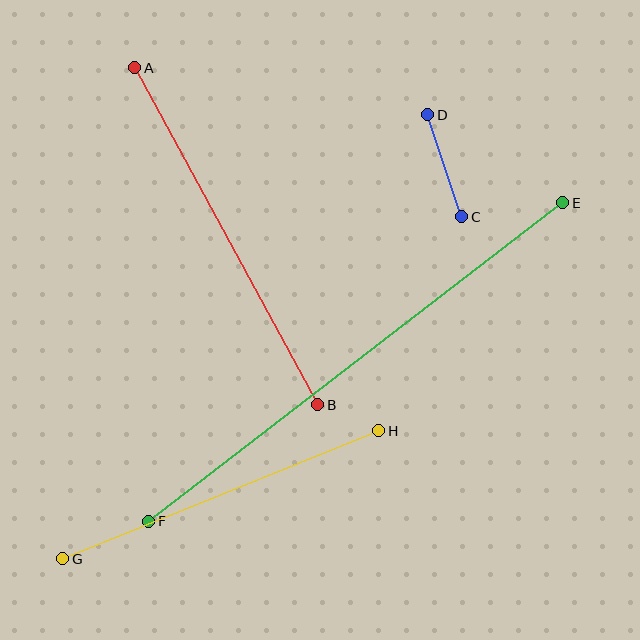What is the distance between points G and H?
The distance is approximately 341 pixels.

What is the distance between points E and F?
The distance is approximately 522 pixels.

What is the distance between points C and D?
The distance is approximately 108 pixels.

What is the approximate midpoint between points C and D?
The midpoint is at approximately (445, 166) pixels.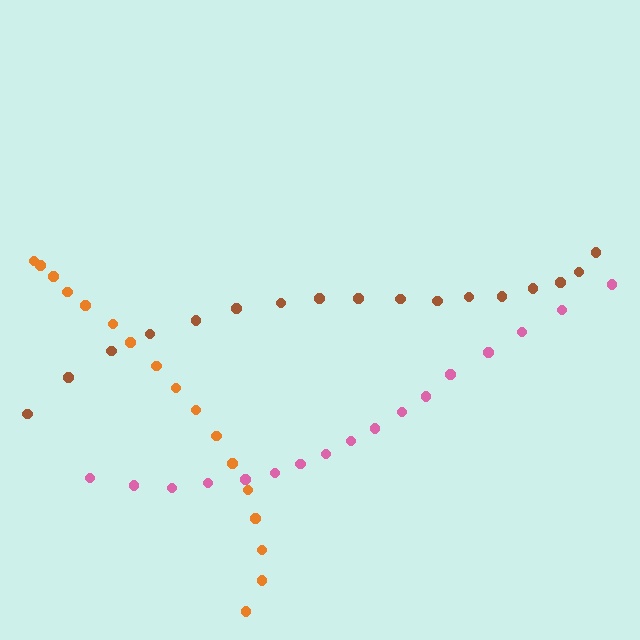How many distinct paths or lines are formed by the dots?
There are 3 distinct paths.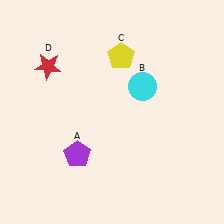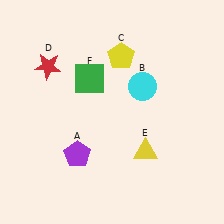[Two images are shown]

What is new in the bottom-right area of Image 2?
A yellow triangle (E) was added in the bottom-right area of Image 2.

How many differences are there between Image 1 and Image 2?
There are 2 differences between the two images.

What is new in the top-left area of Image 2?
A green square (F) was added in the top-left area of Image 2.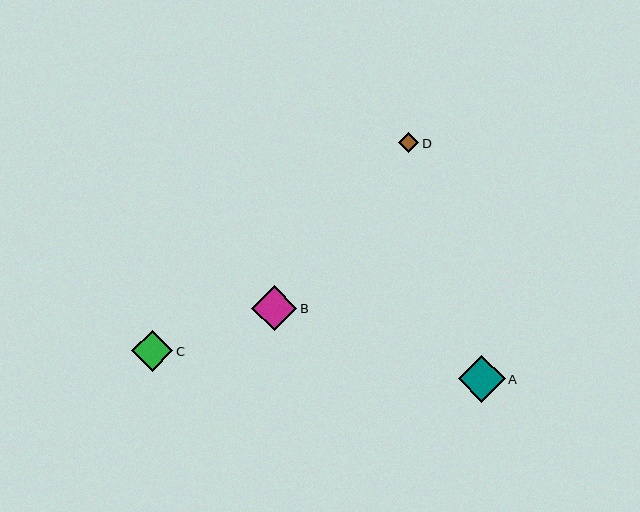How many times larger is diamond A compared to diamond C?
Diamond A is approximately 1.1 times the size of diamond C.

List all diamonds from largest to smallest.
From largest to smallest: A, B, C, D.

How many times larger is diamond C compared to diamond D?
Diamond C is approximately 2.1 times the size of diamond D.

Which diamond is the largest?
Diamond A is the largest with a size of approximately 47 pixels.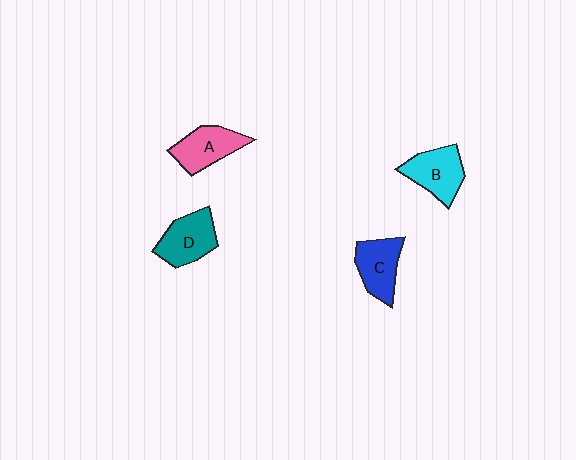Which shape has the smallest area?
Shape C (blue).